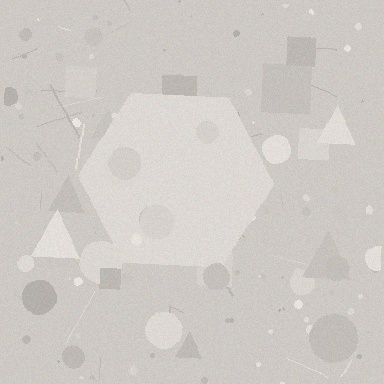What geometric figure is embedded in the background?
A hexagon is embedded in the background.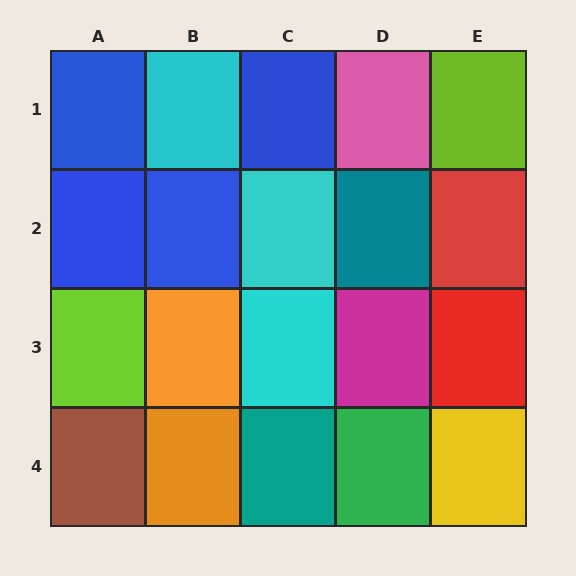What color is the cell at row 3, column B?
Orange.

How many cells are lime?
2 cells are lime.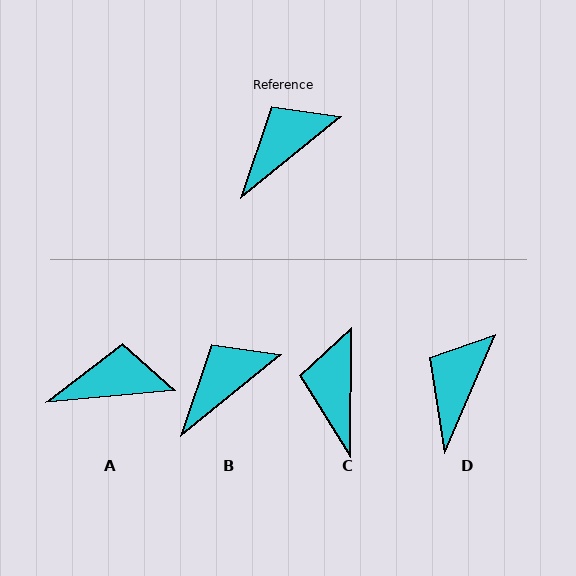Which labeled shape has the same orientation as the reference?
B.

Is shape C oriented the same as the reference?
No, it is off by about 50 degrees.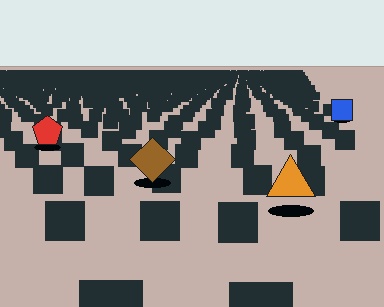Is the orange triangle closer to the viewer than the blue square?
Yes. The orange triangle is closer — you can tell from the texture gradient: the ground texture is coarser near it.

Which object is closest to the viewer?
The orange triangle is closest. The texture marks near it are larger and more spread out.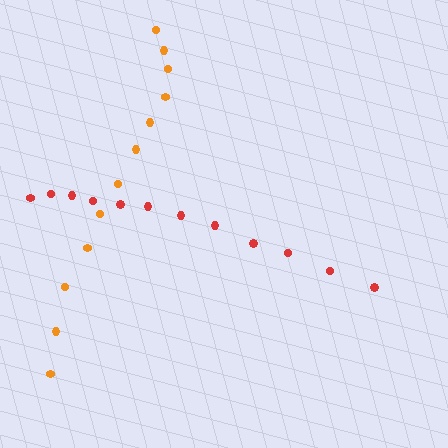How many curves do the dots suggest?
There are 2 distinct paths.